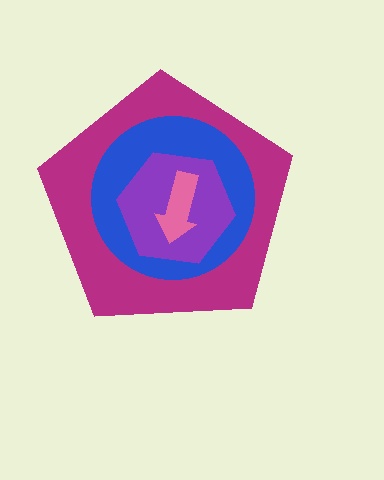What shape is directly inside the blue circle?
The purple hexagon.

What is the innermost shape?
The pink arrow.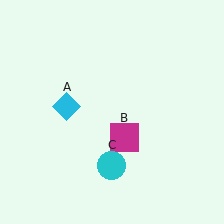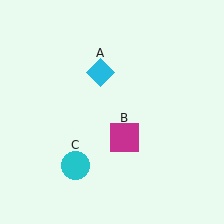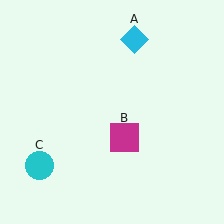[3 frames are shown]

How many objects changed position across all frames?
2 objects changed position: cyan diamond (object A), cyan circle (object C).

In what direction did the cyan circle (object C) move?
The cyan circle (object C) moved left.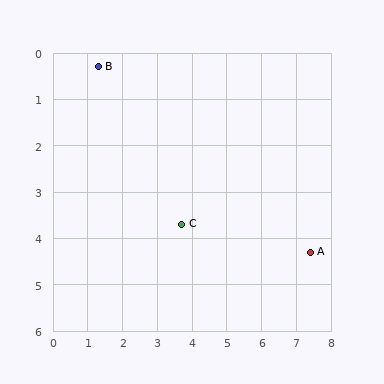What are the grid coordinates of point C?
Point C is at approximately (3.7, 3.7).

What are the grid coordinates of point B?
Point B is at approximately (1.3, 0.3).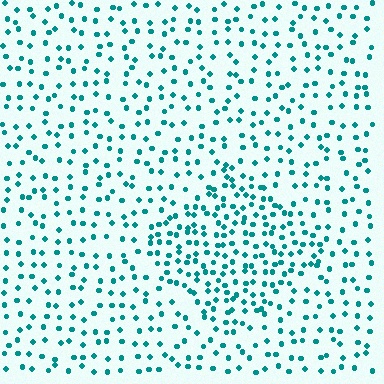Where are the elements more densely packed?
The elements are more densely packed inside the diamond boundary.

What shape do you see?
I see a diamond.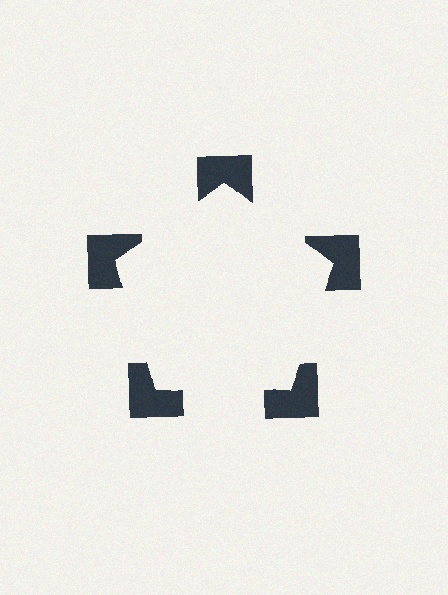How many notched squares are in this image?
There are 5 — one at each vertex of the illusory pentagon.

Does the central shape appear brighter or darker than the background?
It typically appears slightly brighter than the background, even though no actual brightness change is drawn.